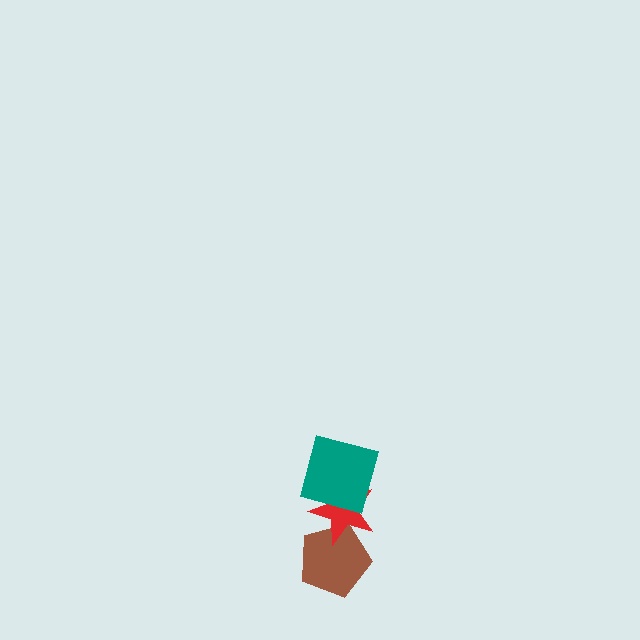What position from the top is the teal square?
The teal square is 1st from the top.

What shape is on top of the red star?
The teal square is on top of the red star.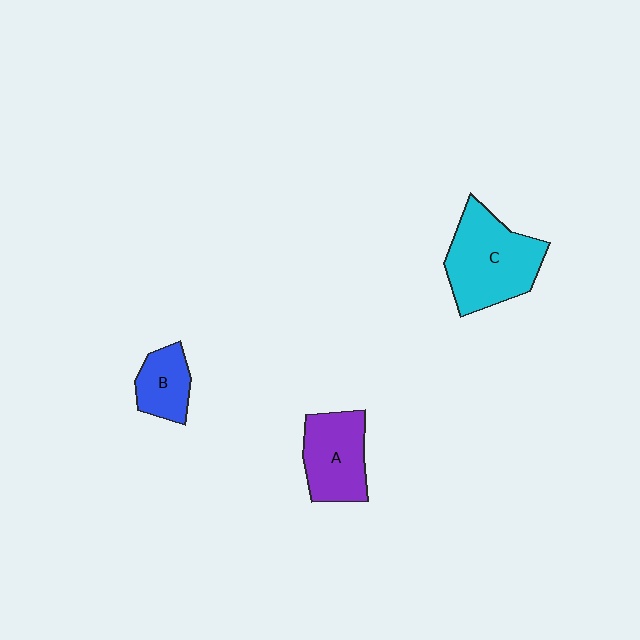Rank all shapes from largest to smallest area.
From largest to smallest: C (cyan), A (purple), B (blue).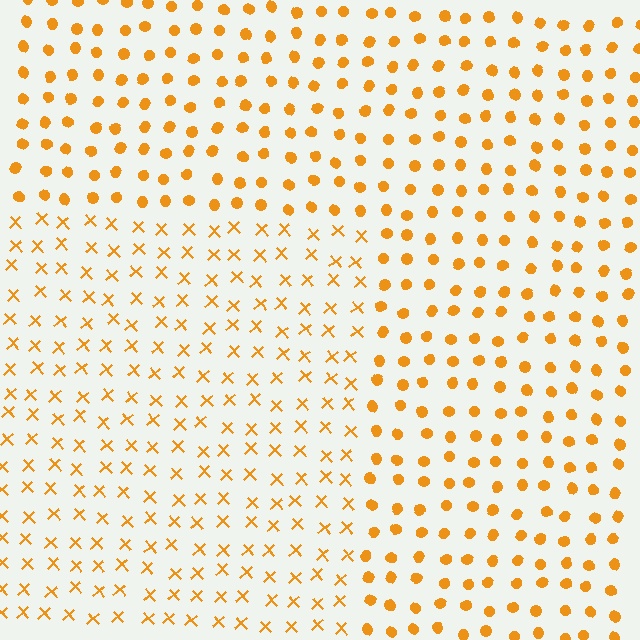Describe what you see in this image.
The image is filled with small orange elements arranged in a uniform grid. A rectangle-shaped region contains X marks, while the surrounding area contains circles. The boundary is defined purely by the change in element shape.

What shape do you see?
I see a rectangle.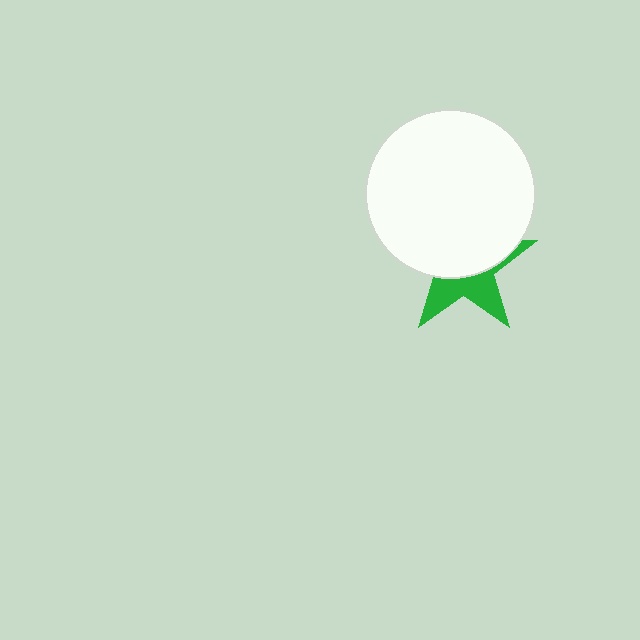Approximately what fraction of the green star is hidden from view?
Roughly 61% of the green star is hidden behind the white circle.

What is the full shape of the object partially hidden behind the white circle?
The partially hidden object is a green star.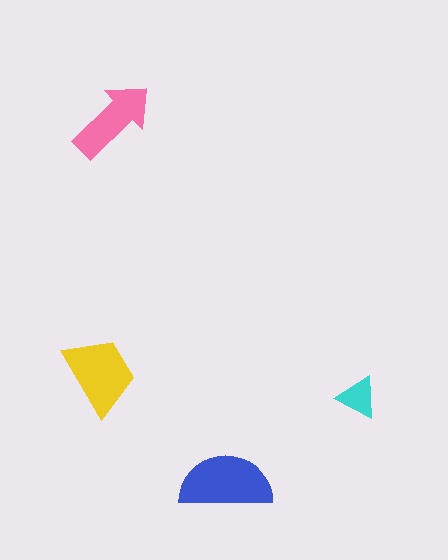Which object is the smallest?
The cyan triangle.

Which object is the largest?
The blue semicircle.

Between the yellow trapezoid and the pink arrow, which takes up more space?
The yellow trapezoid.